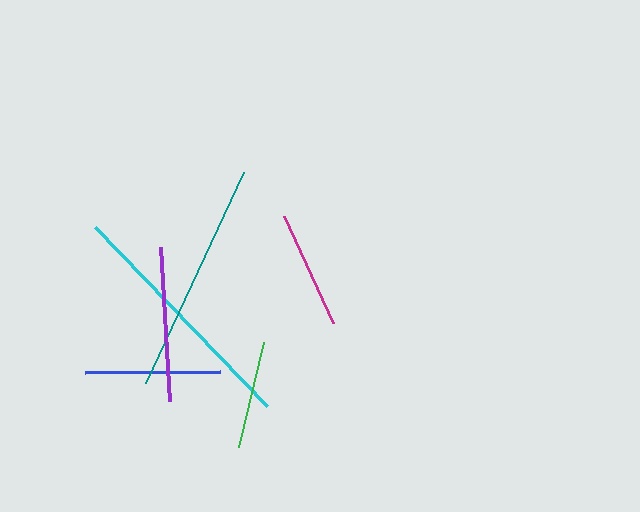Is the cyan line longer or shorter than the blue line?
The cyan line is longer than the blue line.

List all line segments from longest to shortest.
From longest to shortest: cyan, teal, purple, blue, magenta, green.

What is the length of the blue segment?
The blue segment is approximately 135 pixels long.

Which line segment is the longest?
The cyan line is the longest at approximately 248 pixels.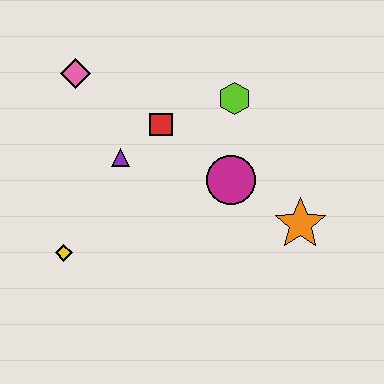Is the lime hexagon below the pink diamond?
Yes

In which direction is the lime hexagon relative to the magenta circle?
The lime hexagon is above the magenta circle.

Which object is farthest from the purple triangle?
The orange star is farthest from the purple triangle.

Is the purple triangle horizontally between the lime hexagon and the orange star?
No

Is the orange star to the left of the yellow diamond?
No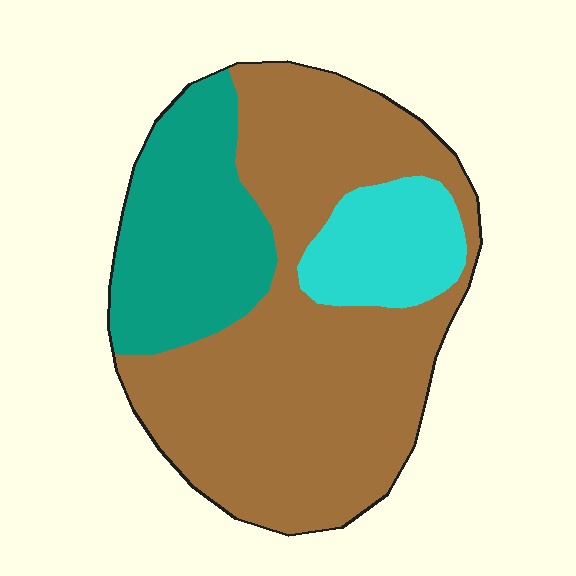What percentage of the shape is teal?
Teal covers roughly 25% of the shape.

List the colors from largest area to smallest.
From largest to smallest: brown, teal, cyan.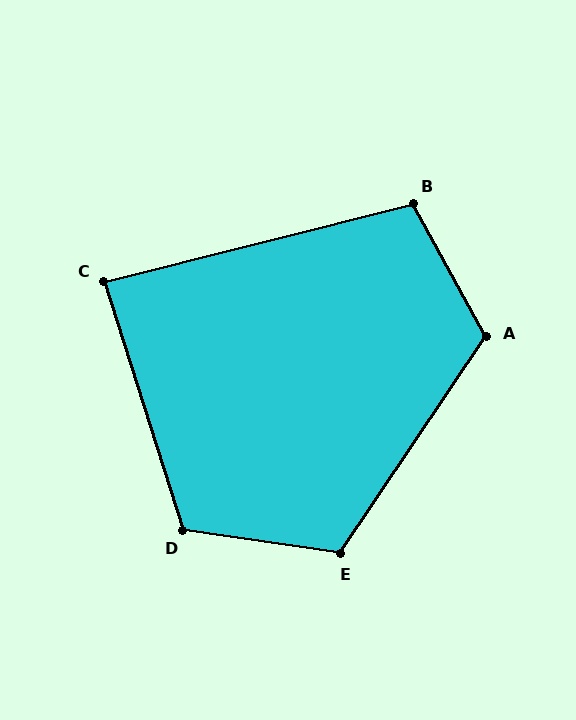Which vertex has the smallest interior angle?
C, at approximately 86 degrees.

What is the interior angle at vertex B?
Approximately 105 degrees (obtuse).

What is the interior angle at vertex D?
Approximately 116 degrees (obtuse).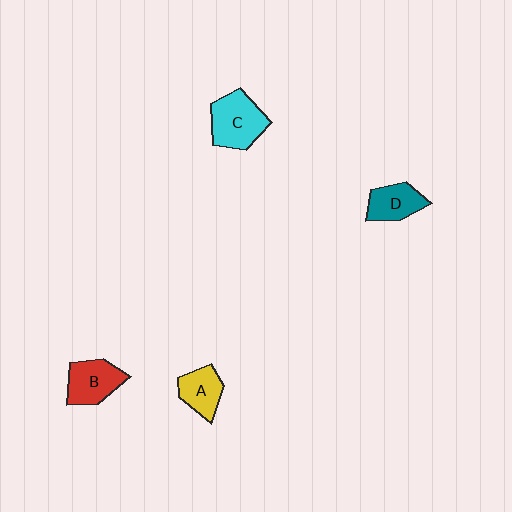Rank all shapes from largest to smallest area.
From largest to smallest: C (cyan), B (red), D (teal), A (yellow).